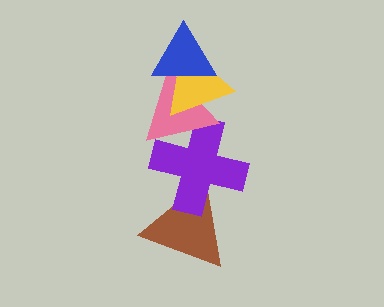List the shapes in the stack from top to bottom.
From top to bottom: the blue triangle, the yellow triangle, the pink triangle, the purple cross, the brown triangle.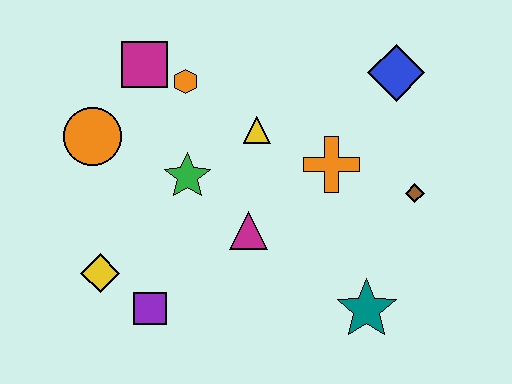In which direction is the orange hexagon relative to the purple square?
The orange hexagon is above the purple square.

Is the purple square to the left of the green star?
Yes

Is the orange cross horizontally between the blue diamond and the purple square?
Yes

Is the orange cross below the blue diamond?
Yes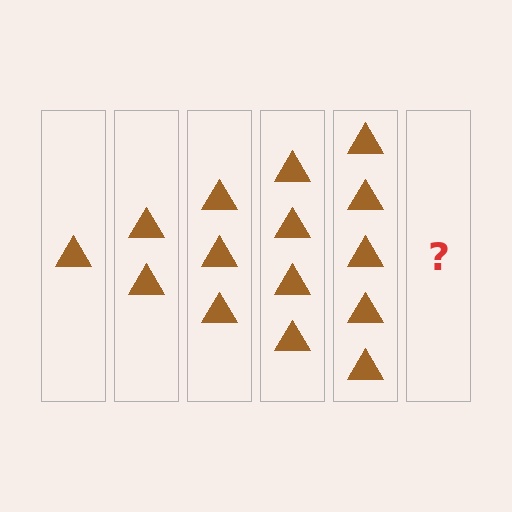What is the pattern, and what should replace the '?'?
The pattern is that each step adds one more triangle. The '?' should be 6 triangles.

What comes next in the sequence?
The next element should be 6 triangles.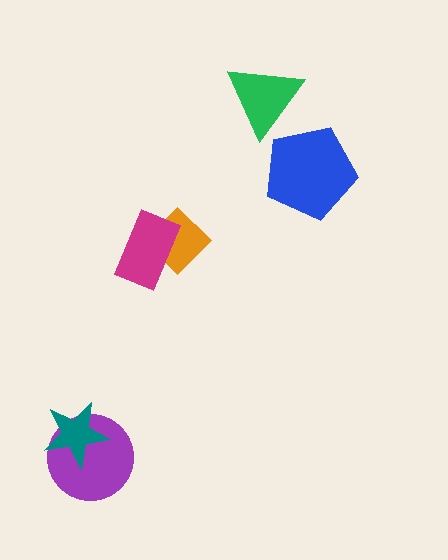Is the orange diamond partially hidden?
Yes, it is partially covered by another shape.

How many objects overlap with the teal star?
1 object overlaps with the teal star.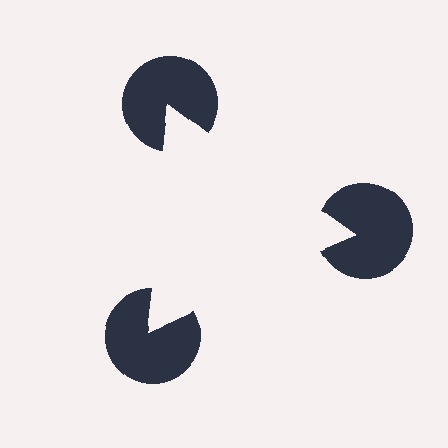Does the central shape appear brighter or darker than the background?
It typically appears slightly brighter than the background, even though no actual brightness change is drawn.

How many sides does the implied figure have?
3 sides.